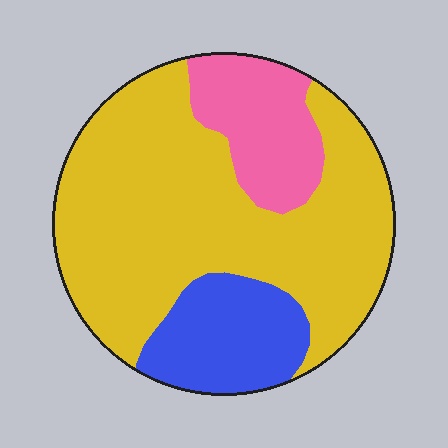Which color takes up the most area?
Yellow, at roughly 65%.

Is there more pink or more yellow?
Yellow.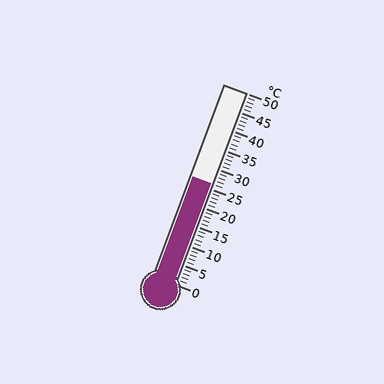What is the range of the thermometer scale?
The thermometer scale ranges from 0°C to 50°C.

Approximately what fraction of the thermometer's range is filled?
The thermometer is filled to approximately 50% of its range.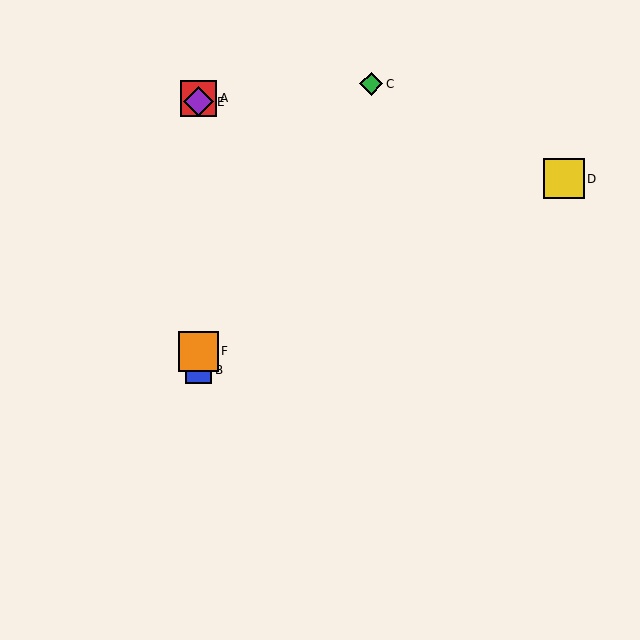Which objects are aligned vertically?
Objects A, B, E, F are aligned vertically.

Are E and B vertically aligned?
Yes, both are at x≈199.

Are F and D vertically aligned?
No, F is at x≈199 and D is at x≈564.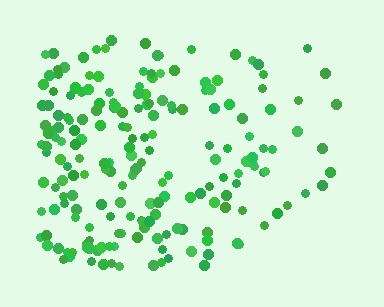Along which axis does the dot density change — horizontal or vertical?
Horizontal.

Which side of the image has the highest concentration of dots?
The left.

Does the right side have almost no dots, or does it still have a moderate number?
Still a moderate number, just noticeably fewer than the left.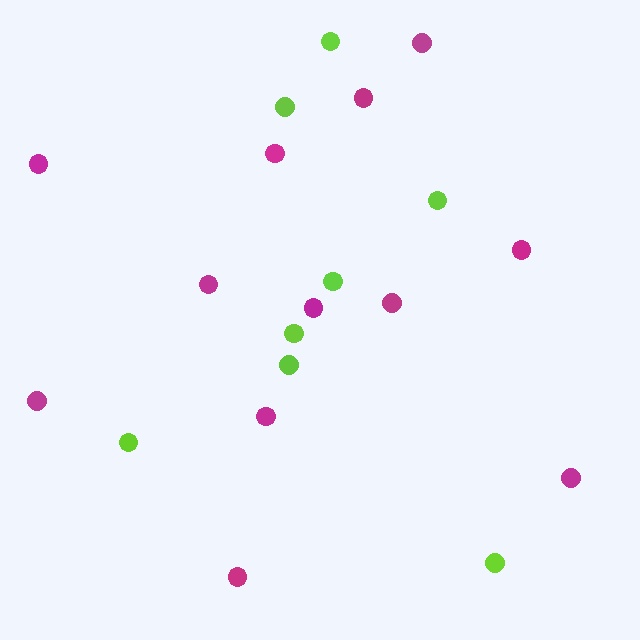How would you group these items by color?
There are 2 groups: one group of magenta circles (12) and one group of lime circles (8).